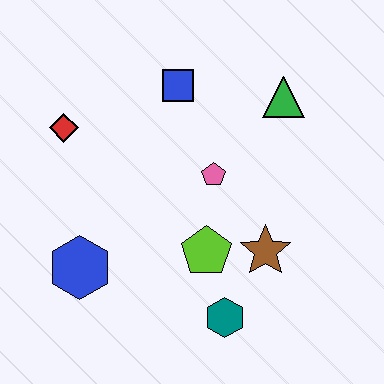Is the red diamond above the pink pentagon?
Yes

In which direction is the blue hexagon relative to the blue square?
The blue hexagon is below the blue square.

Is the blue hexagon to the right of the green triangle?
No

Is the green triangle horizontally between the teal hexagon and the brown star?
No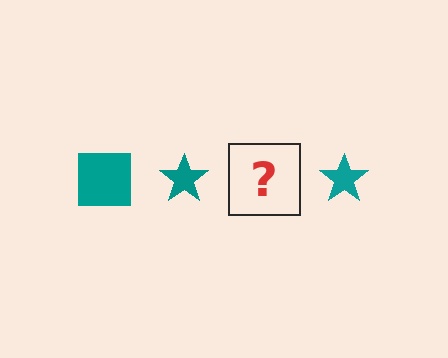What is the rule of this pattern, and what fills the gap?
The rule is that the pattern cycles through square, star shapes in teal. The gap should be filled with a teal square.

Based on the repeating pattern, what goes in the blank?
The blank should be a teal square.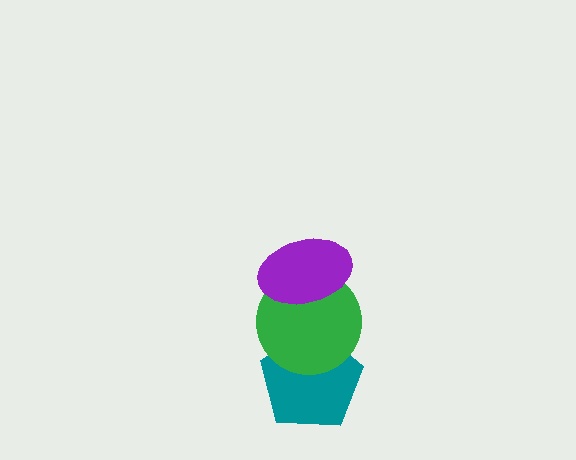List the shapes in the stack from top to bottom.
From top to bottom: the purple ellipse, the green circle, the teal pentagon.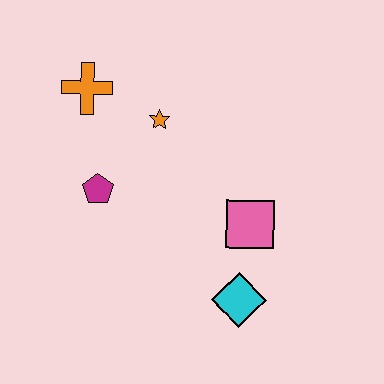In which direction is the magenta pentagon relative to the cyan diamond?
The magenta pentagon is to the left of the cyan diamond.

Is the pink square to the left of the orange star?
No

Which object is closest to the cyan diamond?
The pink square is closest to the cyan diamond.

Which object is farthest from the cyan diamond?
The orange cross is farthest from the cyan diamond.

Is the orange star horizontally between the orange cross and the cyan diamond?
Yes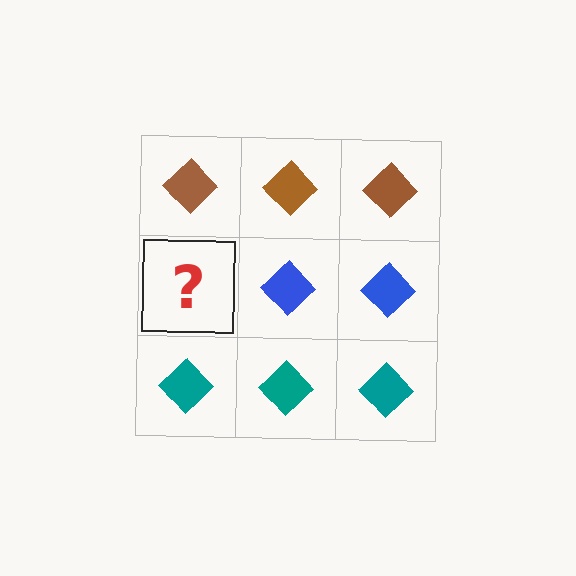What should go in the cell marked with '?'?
The missing cell should contain a blue diamond.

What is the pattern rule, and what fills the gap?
The rule is that each row has a consistent color. The gap should be filled with a blue diamond.